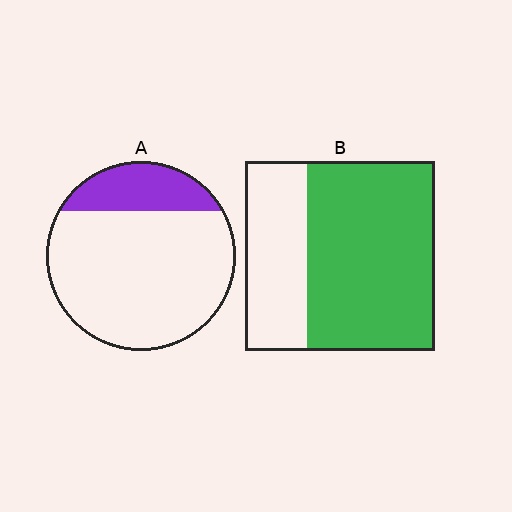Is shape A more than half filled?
No.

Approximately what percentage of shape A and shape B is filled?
A is approximately 20% and B is approximately 65%.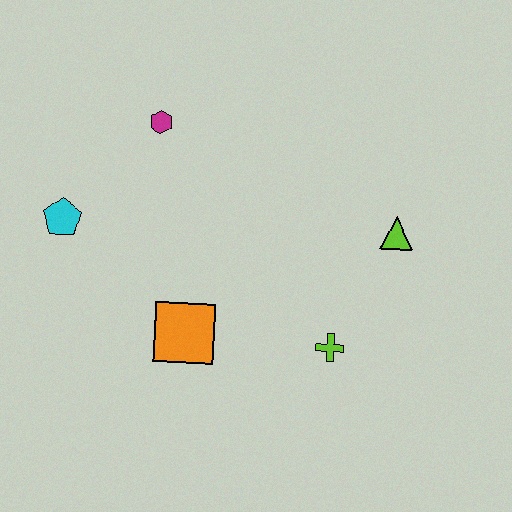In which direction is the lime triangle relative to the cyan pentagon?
The lime triangle is to the right of the cyan pentagon.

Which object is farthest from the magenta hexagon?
The lime cross is farthest from the magenta hexagon.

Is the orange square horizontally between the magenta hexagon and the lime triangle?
Yes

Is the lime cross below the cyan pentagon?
Yes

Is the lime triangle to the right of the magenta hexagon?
Yes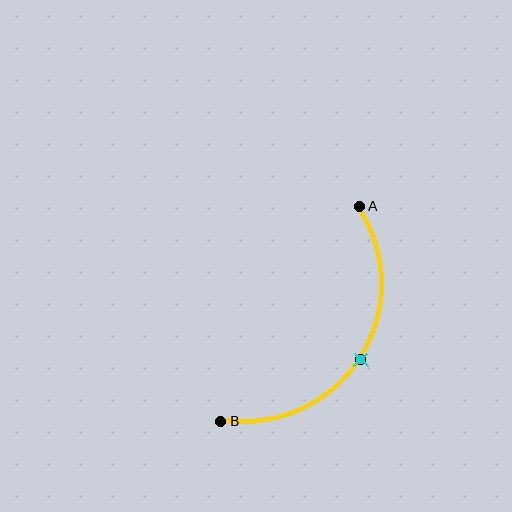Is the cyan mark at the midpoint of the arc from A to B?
Yes. The cyan mark lies on the arc at equal arc-length from both A and B — it is the arc midpoint.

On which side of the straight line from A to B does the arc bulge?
The arc bulges to the right of the straight line connecting A and B.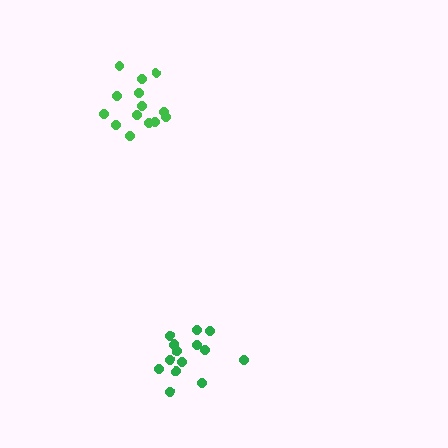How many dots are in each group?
Group 1: 14 dots, Group 2: 14 dots (28 total).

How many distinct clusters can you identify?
There are 2 distinct clusters.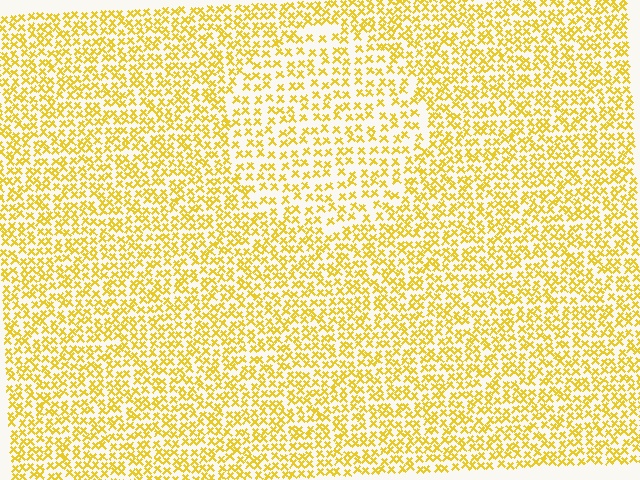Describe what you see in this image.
The image contains small yellow elements arranged at two different densities. A circle-shaped region is visible where the elements are less densely packed than the surrounding area.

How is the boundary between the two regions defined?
The boundary is defined by a change in element density (approximately 1.6x ratio). All elements are the same color, size, and shape.